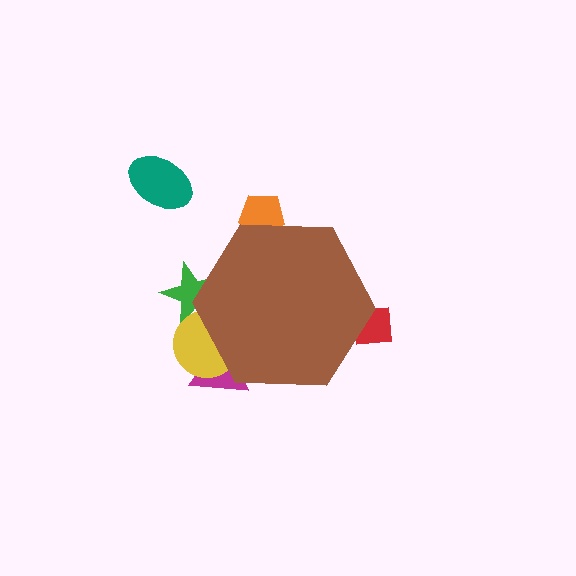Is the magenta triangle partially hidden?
Yes, the magenta triangle is partially hidden behind the brown hexagon.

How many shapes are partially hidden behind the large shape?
5 shapes are partially hidden.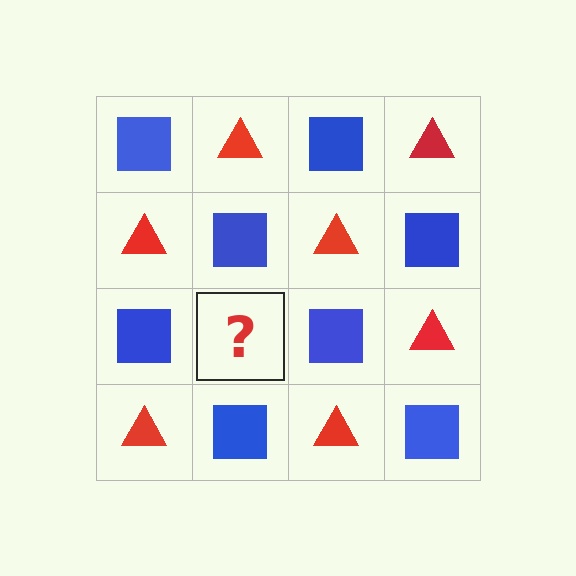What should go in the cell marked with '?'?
The missing cell should contain a red triangle.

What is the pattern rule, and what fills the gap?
The rule is that it alternates blue square and red triangle in a checkerboard pattern. The gap should be filled with a red triangle.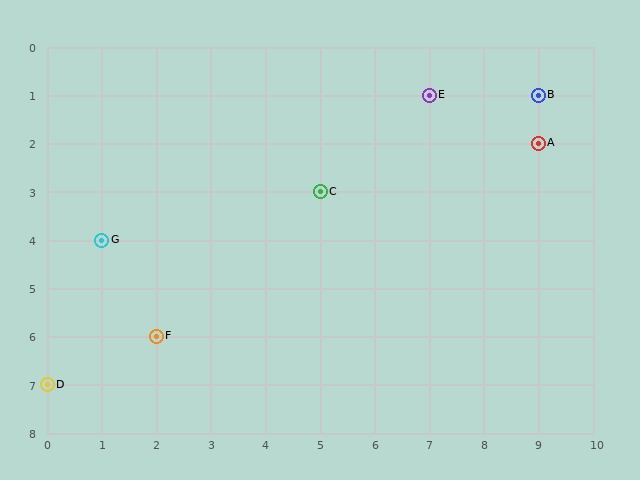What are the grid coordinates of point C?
Point C is at grid coordinates (5, 3).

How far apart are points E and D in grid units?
Points E and D are 7 columns and 6 rows apart (about 9.2 grid units diagonally).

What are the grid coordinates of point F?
Point F is at grid coordinates (2, 6).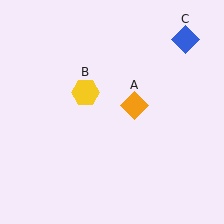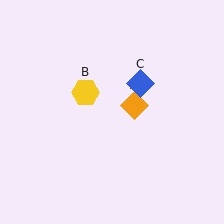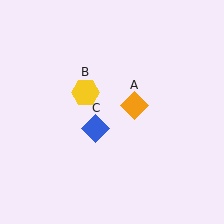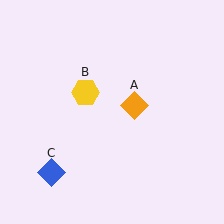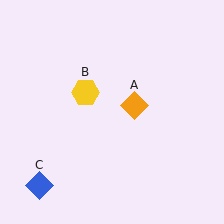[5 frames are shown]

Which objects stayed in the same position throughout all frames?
Orange diamond (object A) and yellow hexagon (object B) remained stationary.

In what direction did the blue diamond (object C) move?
The blue diamond (object C) moved down and to the left.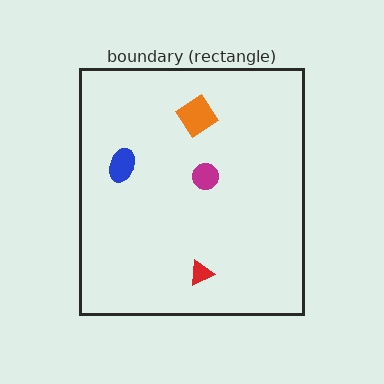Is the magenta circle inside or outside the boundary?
Inside.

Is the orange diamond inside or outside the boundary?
Inside.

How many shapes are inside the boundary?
4 inside, 0 outside.